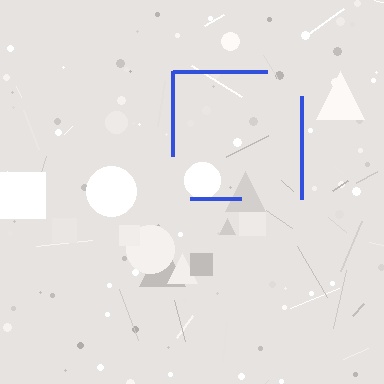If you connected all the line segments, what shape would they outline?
They would outline a square.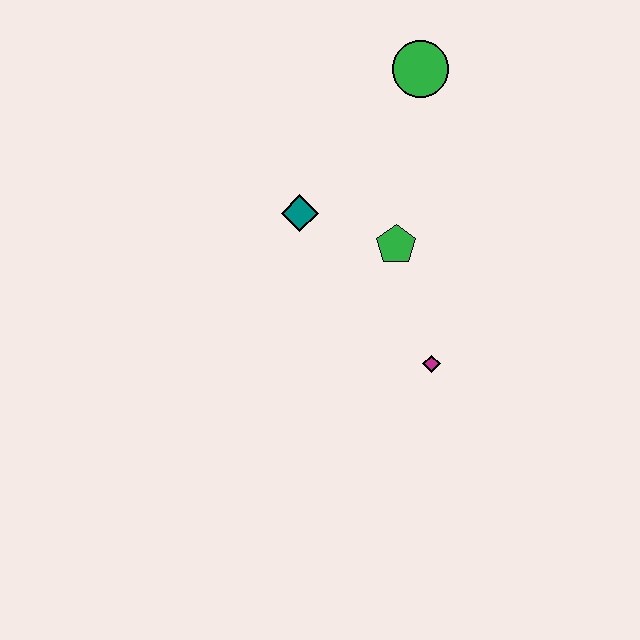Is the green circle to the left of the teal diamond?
No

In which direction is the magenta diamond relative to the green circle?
The magenta diamond is below the green circle.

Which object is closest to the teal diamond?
The green pentagon is closest to the teal diamond.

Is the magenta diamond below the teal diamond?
Yes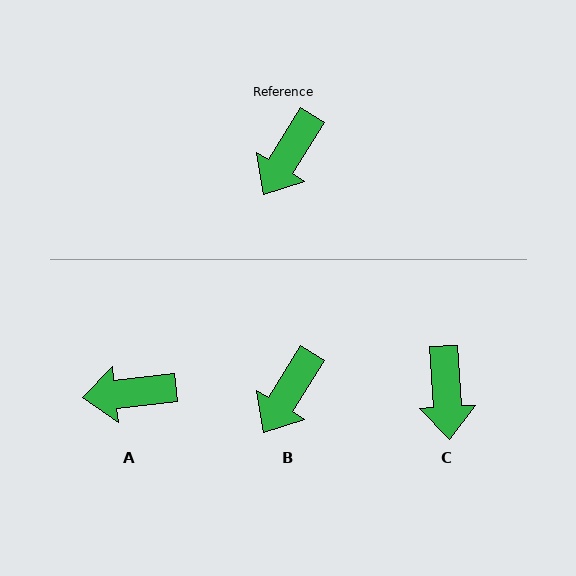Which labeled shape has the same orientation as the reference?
B.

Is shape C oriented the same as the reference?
No, it is off by about 35 degrees.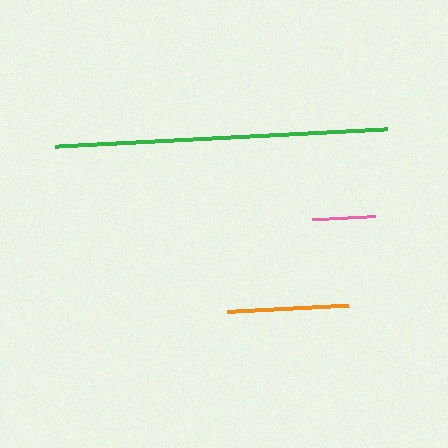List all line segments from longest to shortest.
From longest to shortest: green, orange, pink.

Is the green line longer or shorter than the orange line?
The green line is longer than the orange line.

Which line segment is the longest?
The green line is the longest at approximately 332 pixels.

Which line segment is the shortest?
The pink line is the shortest at approximately 63 pixels.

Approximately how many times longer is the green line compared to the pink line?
The green line is approximately 5.3 times the length of the pink line.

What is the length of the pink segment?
The pink segment is approximately 63 pixels long.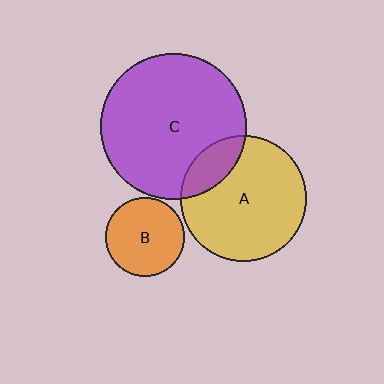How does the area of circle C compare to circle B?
Approximately 3.4 times.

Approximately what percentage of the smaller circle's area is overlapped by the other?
Approximately 20%.